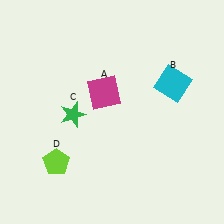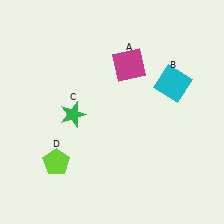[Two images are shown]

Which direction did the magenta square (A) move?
The magenta square (A) moved up.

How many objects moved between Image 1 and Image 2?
1 object moved between the two images.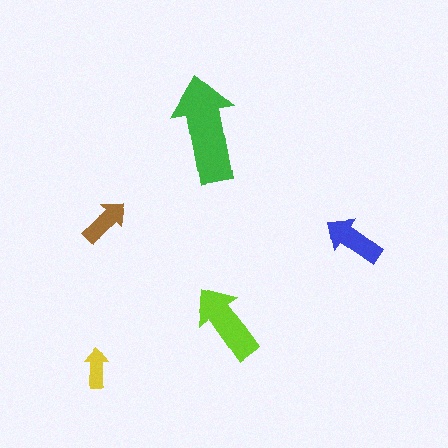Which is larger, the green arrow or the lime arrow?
The green one.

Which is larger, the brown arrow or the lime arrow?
The lime one.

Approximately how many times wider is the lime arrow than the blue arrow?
About 1.5 times wider.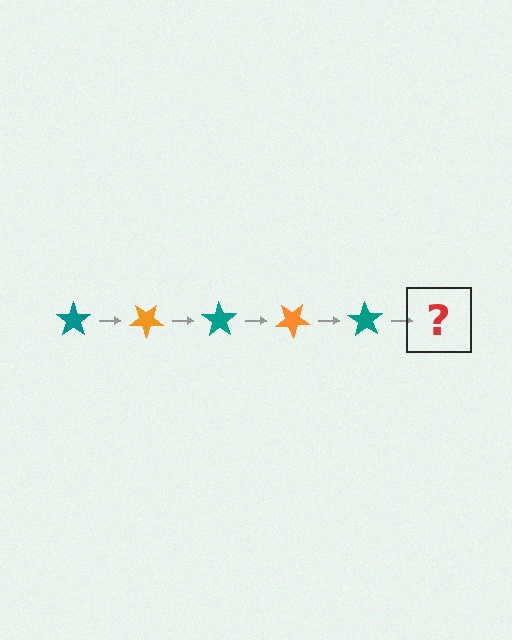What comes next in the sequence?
The next element should be an orange star, rotated 175 degrees from the start.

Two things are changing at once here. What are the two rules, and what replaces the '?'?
The two rules are that it rotates 35 degrees each step and the color cycles through teal and orange. The '?' should be an orange star, rotated 175 degrees from the start.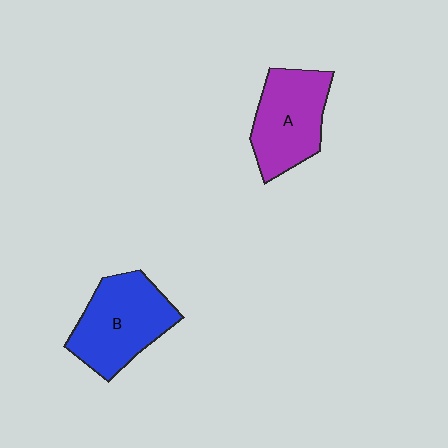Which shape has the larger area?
Shape B (blue).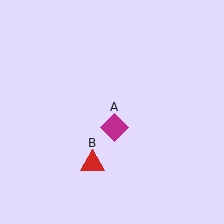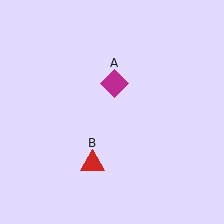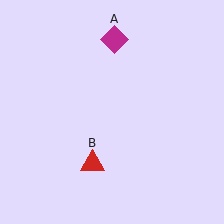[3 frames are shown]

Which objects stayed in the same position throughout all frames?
Red triangle (object B) remained stationary.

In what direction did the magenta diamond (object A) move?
The magenta diamond (object A) moved up.